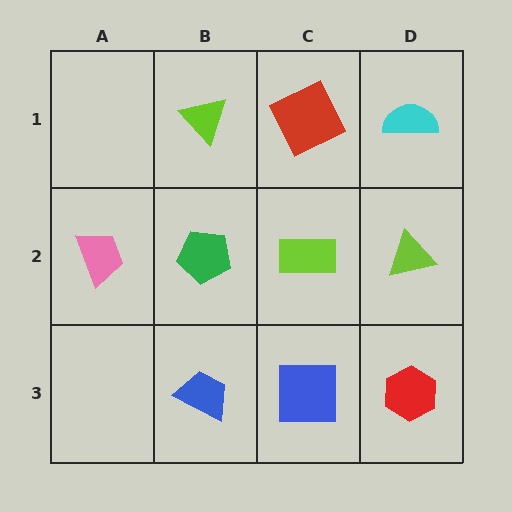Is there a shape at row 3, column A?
No, that cell is empty.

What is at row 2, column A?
A pink trapezoid.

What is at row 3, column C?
A blue square.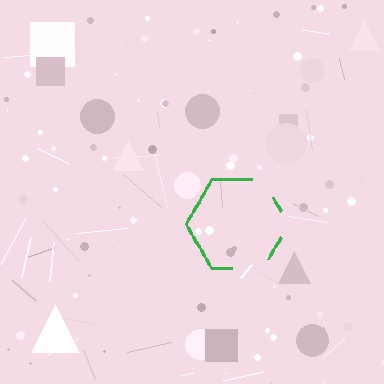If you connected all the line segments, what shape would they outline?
They would outline a hexagon.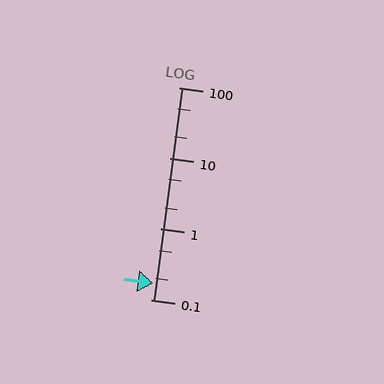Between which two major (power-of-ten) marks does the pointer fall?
The pointer is between 0.1 and 1.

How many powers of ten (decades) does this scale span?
The scale spans 3 decades, from 0.1 to 100.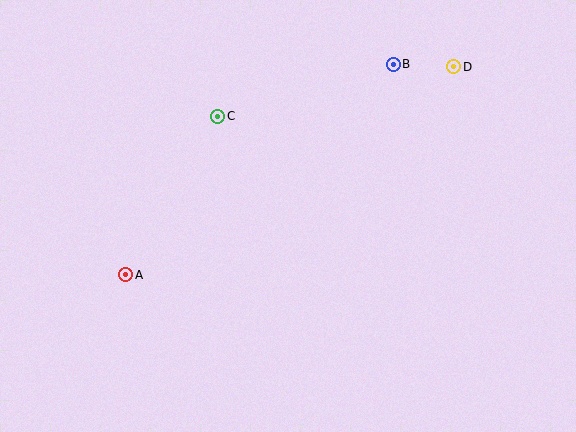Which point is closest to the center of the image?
Point C at (218, 116) is closest to the center.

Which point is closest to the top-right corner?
Point D is closest to the top-right corner.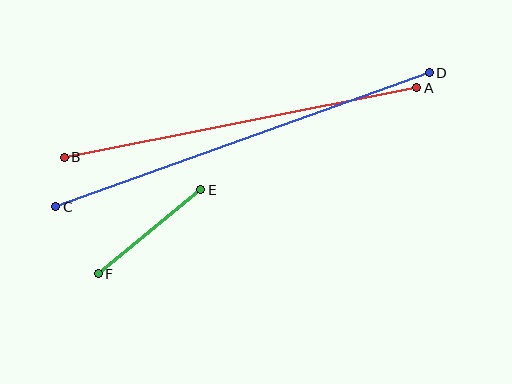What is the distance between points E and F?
The distance is approximately 133 pixels.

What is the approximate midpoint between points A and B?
The midpoint is at approximately (240, 122) pixels.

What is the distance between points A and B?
The distance is approximately 359 pixels.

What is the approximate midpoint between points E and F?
The midpoint is at approximately (150, 232) pixels.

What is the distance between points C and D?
The distance is approximately 397 pixels.